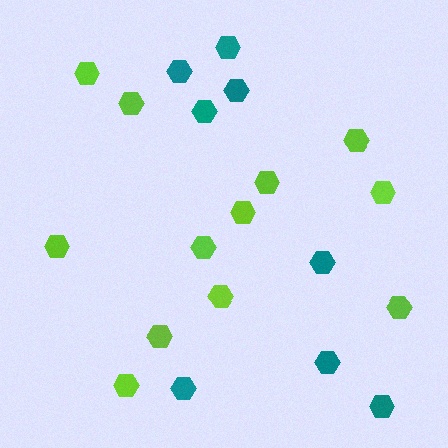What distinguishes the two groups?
There are 2 groups: one group of lime hexagons (12) and one group of teal hexagons (8).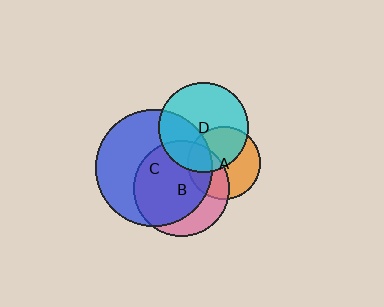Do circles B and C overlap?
Yes.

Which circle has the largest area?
Circle C (blue).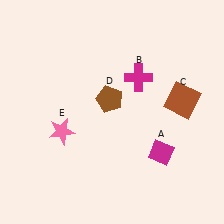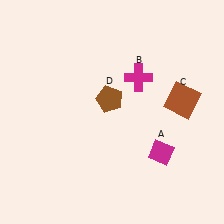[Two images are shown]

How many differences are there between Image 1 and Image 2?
There is 1 difference between the two images.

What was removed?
The pink star (E) was removed in Image 2.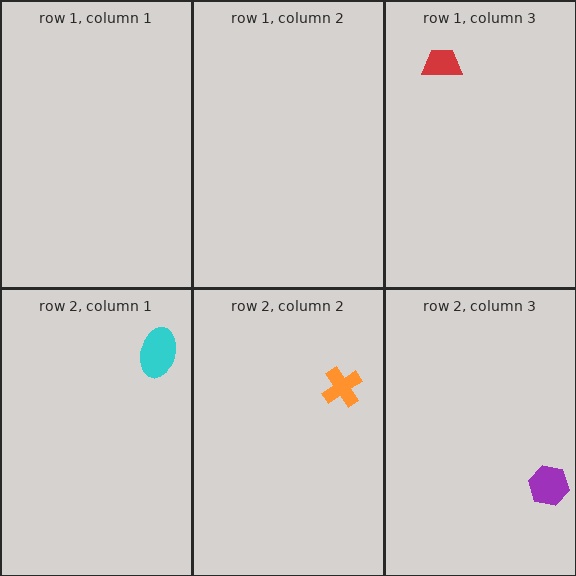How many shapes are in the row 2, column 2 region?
1.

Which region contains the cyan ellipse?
The row 2, column 1 region.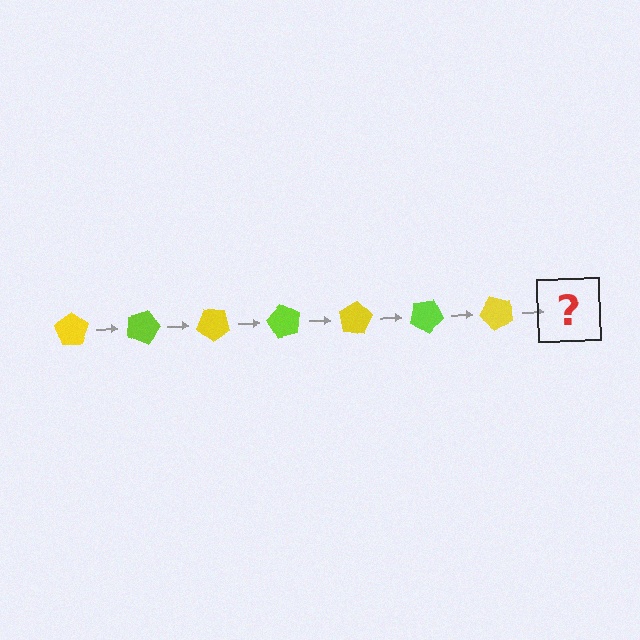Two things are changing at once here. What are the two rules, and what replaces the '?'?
The two rules are that it rotates 20 degrees each step and the color cycles through yellow and lime. The '?' should be a lime pentagon, rotated 140 degrees from the start.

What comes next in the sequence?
The next element should be a lime pentagon, rotated 140 degrees from the start.